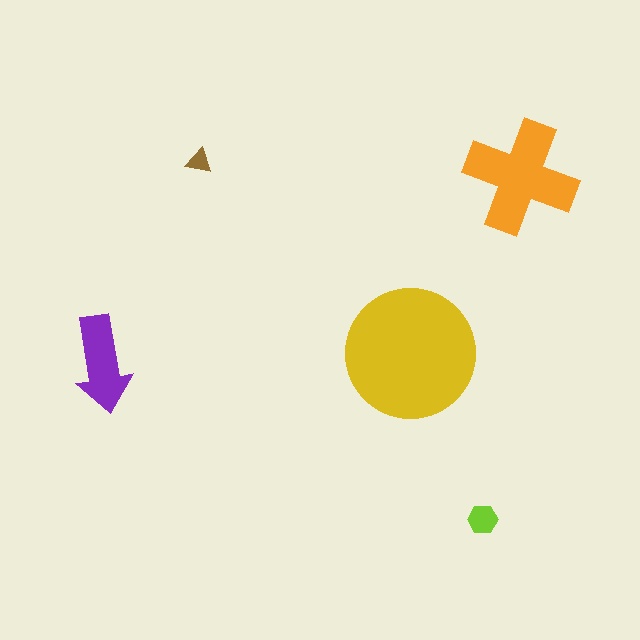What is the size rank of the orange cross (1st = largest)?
2nd.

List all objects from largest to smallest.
The yellow circle, the orange cross, the purple arrow, the lime hexagon, the brown triangle.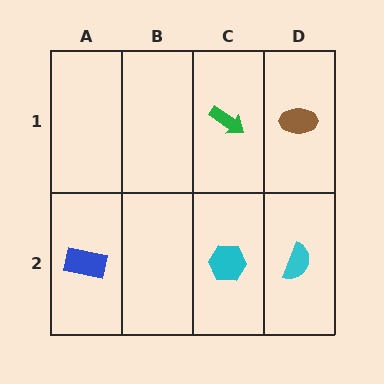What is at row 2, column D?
A cyan semicircle.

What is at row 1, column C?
A green arrow.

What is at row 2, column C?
A cyan hexagon.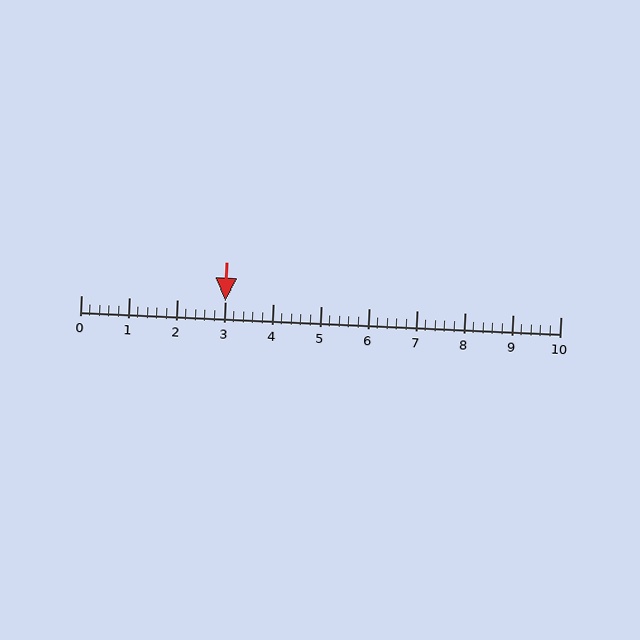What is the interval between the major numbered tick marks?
The major tick marks are spaced 1 units apart.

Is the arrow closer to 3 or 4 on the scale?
The arrow is closer to 3.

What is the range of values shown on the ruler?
The ruler shows values from 0 to 10.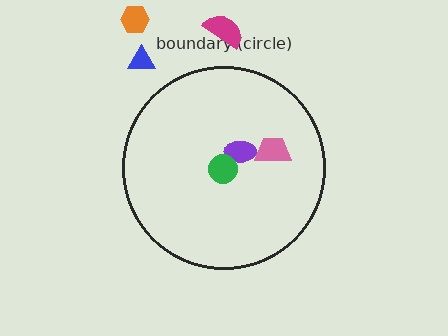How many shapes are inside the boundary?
3 inside, 3 outside.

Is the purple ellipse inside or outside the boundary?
Inside.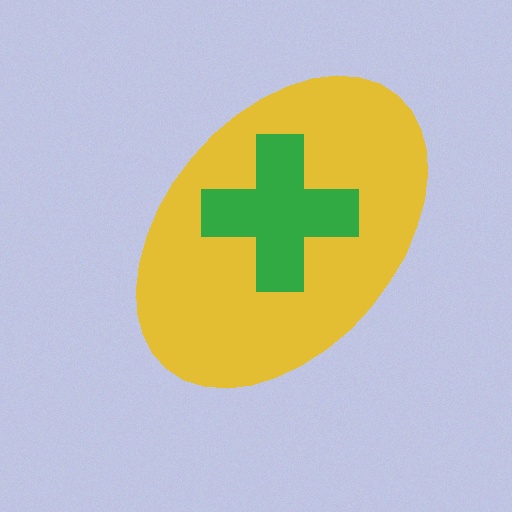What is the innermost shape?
The green cross.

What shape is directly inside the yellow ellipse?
The green cross.